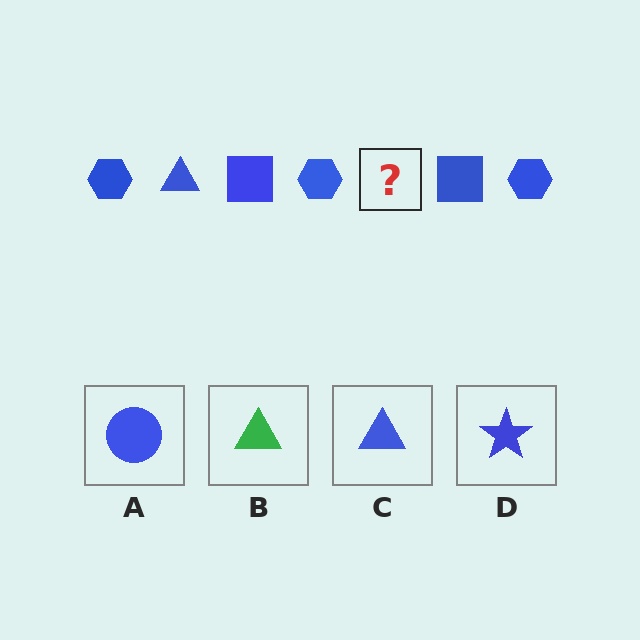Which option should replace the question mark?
Option C.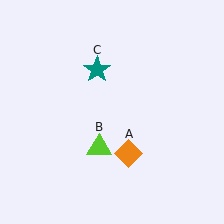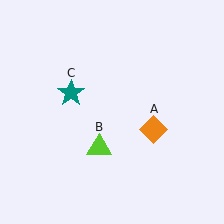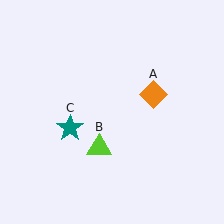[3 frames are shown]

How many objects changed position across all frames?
2 objects changed position: orange diamond (object A), teal star (object C).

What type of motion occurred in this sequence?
The orange diamond (object A), teal star (object C) rotated counterclockwise around the center of the scene.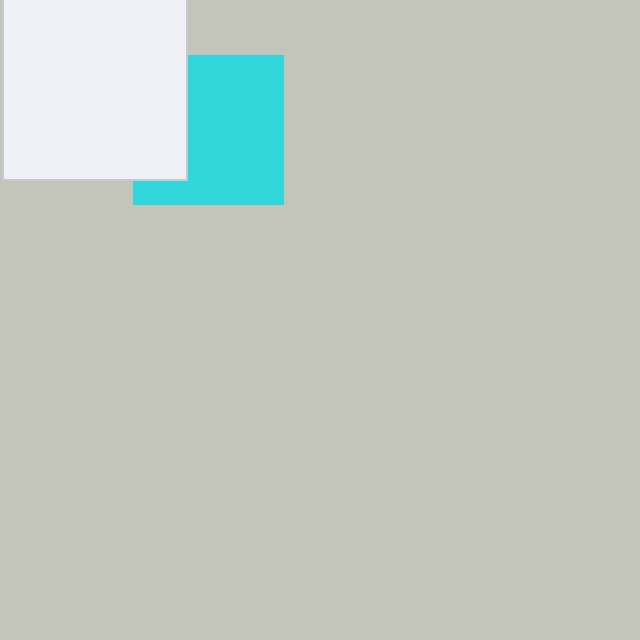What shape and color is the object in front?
The object in front is a white square.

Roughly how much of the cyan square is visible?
Most of it is visible (roughly 70%).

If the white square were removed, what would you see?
You would see the complete cyan square.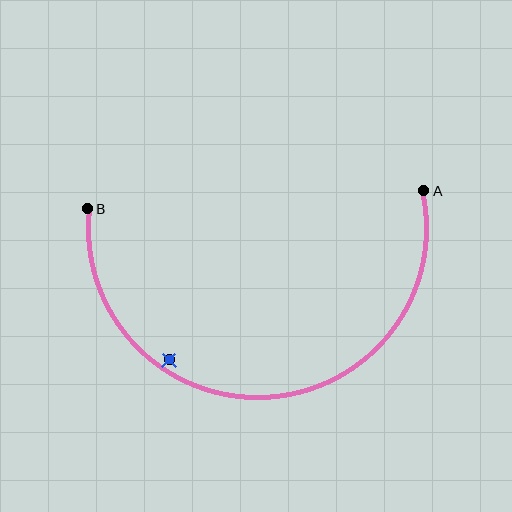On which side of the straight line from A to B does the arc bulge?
The arc bulges below the straight line connecting A and B.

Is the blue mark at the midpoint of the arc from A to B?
No — the blue mark does not lie on the arc at all. It sits slightly inside the curve.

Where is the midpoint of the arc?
The arc midpoint is the point on the curve farthest from the straight line joining A and B. It sits below that line.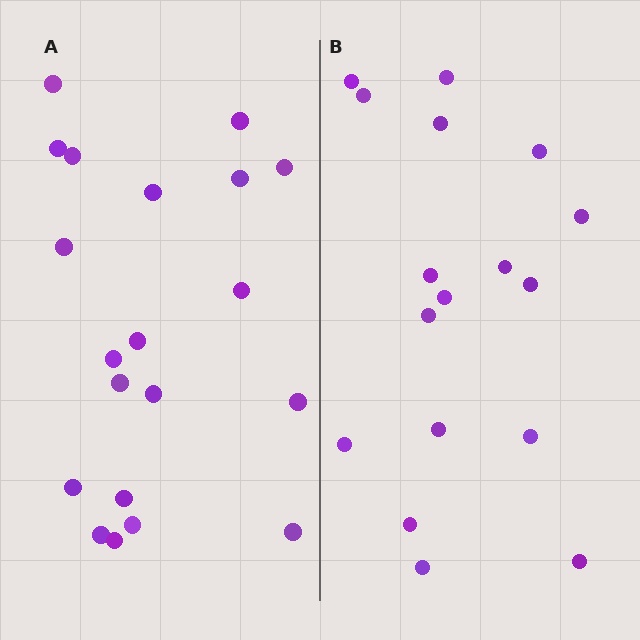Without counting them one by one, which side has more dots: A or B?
Region A (the left region) has more dots.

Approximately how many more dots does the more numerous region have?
Region A has just a few more — roughly 2 or 3 more dots than region B.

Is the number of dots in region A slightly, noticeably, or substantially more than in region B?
Region A has only slightly more — the two regions are fairly close. The ratio is roughly 1.2 to 1.